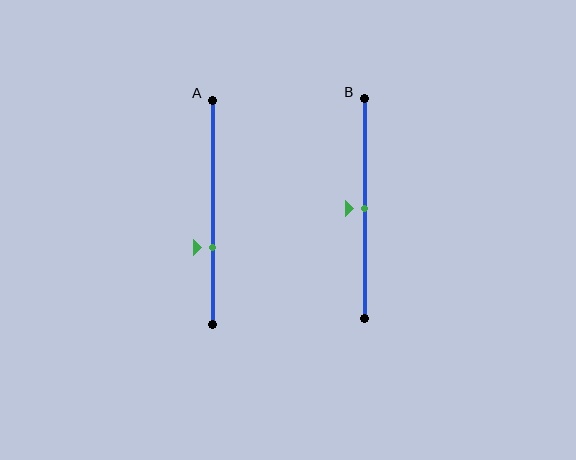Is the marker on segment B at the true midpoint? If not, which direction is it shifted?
Yes, the marker on segment B is at the true midpoint.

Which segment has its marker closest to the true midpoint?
Segment B has its marker closest to the true midpoint.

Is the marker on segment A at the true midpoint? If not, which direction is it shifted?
No, the marker on segment A is shifted downward by about 16% of the segment length.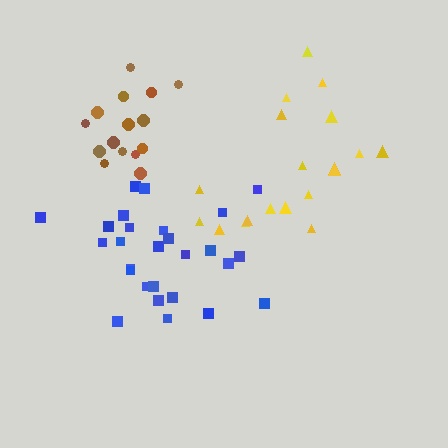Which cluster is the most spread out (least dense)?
Yellow.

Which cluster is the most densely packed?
Brown.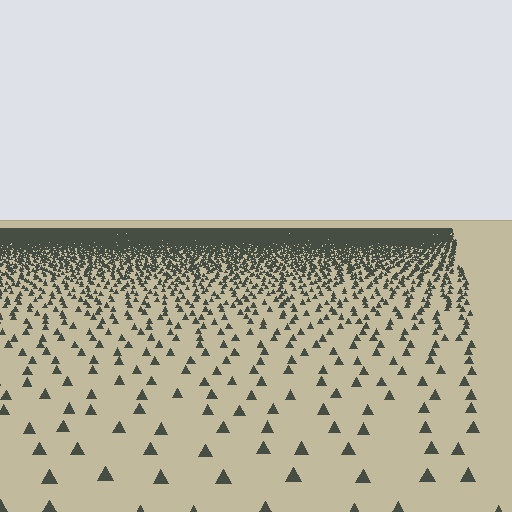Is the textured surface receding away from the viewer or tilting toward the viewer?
The surface is receding away from the viewer. Texture elements get smaller and denser toward the top.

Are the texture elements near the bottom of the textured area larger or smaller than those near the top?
Larger. Near the bottom, elements are closer to the viewer and appear at a bigger on-screen size.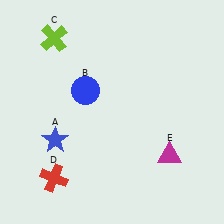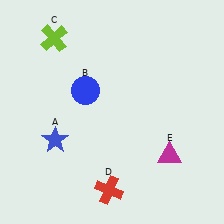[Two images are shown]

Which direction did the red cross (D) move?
The red cross (D) moved right.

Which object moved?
The red cross (D) moved right.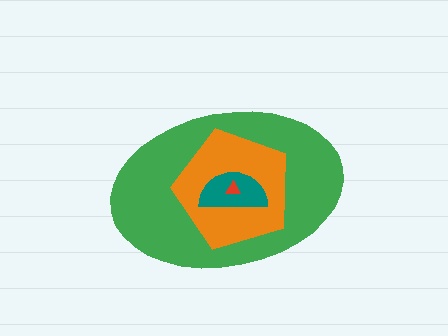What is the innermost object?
The red triangle.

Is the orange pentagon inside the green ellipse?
Yes.